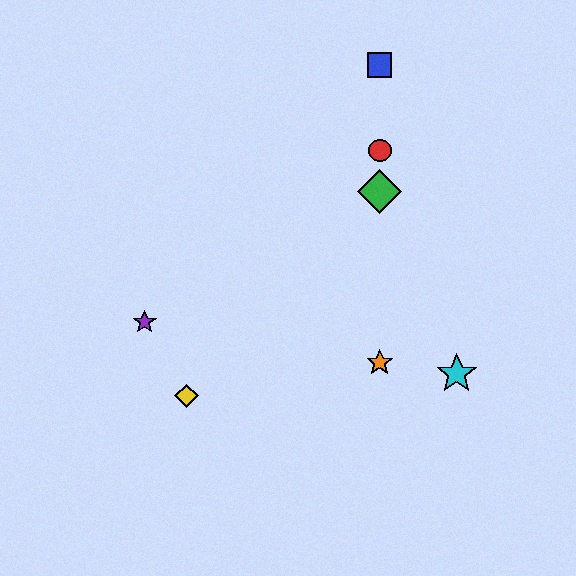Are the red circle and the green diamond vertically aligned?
Yes, both are at x≈380.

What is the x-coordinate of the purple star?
The purple star is at x≈145.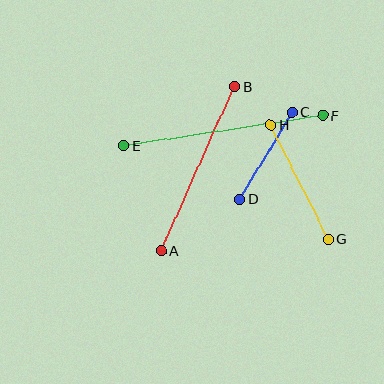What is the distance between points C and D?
The distance is approximately 102 pixels.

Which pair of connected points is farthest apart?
Points E and F are farthest apart.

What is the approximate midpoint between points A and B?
The midpoint is at approximately (198, 169) pixels.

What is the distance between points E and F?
The distance is approximately 202 pixels.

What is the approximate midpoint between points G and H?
The midpoint is at approximately (300, 182) pixels.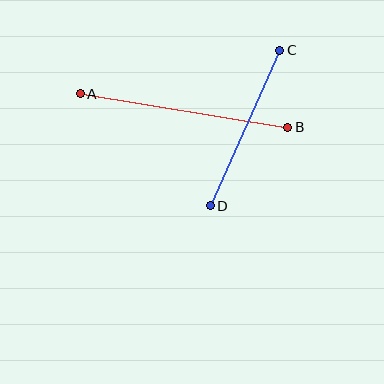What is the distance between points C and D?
The distance is approximately 170 pixels.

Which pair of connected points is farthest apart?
Points A and B are farthest apart.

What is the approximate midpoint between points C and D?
The midpoint is at approximately (245, 128) pixels.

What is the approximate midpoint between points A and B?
The midpoint is at approximately (184, 111) pixels.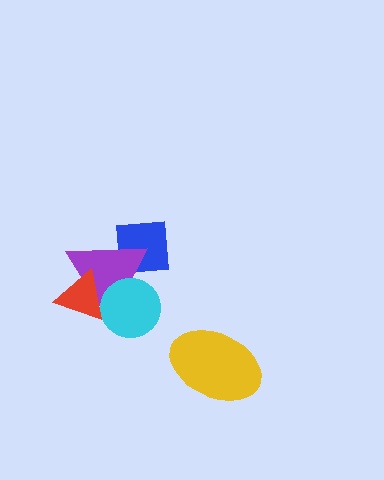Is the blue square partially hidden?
Yes, it is partially covered by another shape.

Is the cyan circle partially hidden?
Yes, it is partially covered by another shape.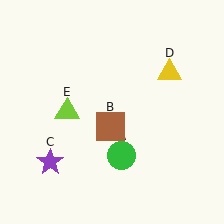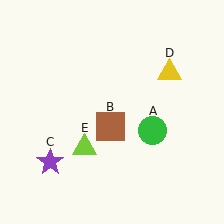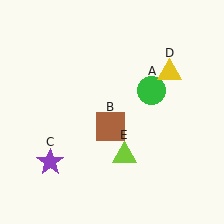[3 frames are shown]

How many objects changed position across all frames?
2 objects changed position: green circle (object A), lime triangle (object E).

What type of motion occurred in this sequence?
The green circle (object A), lime triangle (object E) rotated counterclockwise around the center of the scene.